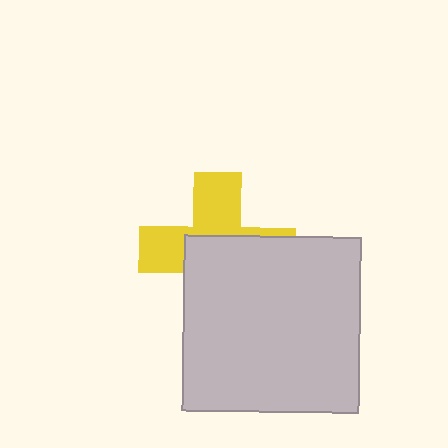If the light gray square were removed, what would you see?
You would see the complete yellow cross.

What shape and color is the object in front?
The object in front is a light gray square.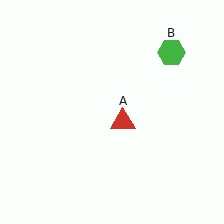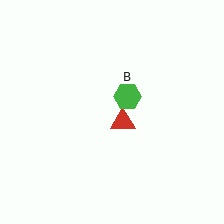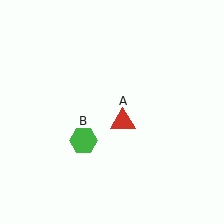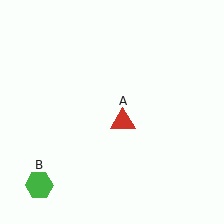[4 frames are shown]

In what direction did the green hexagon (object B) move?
The green hexagon (object B) moved down and to the left.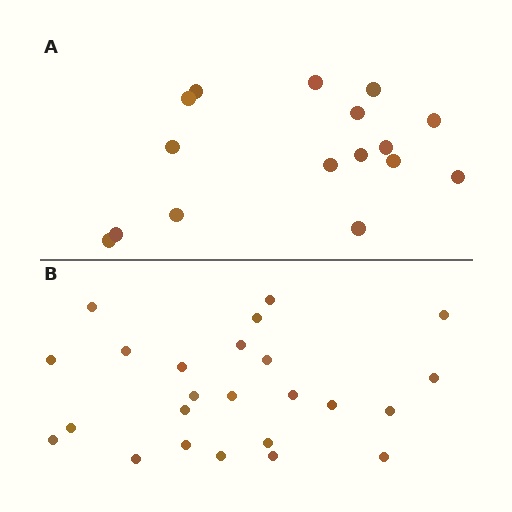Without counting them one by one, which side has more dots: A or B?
Region B (the bottom region) has more dots.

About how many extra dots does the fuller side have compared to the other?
Region B has roughly 8 or so more dots than region A.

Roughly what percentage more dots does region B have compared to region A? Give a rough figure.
About 50% more.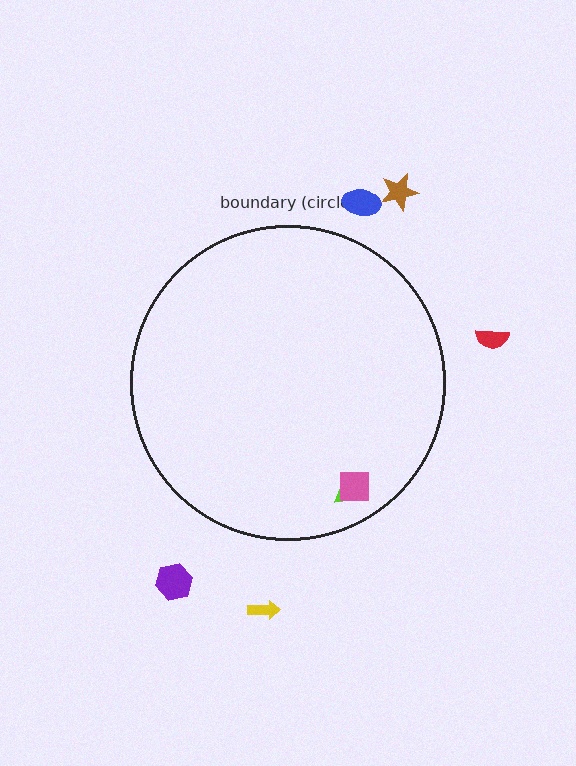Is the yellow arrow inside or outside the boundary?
Outside.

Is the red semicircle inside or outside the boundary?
Outside.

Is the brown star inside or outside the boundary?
Outside.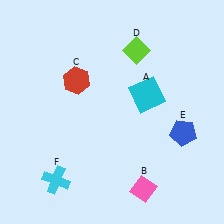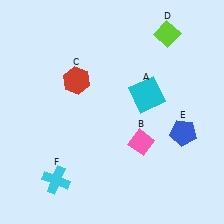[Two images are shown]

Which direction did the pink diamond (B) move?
The pink diamond (B) moved up.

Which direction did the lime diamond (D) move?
The lime diamond (D) moved right.